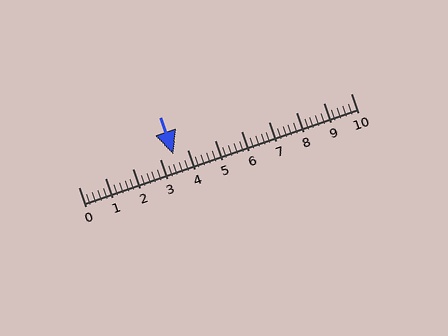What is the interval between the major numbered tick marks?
The major tick marks are spaced 1 units apart.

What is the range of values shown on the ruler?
The ruler shows values from 0 to 10.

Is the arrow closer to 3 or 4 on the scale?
The arrow is closer to 4.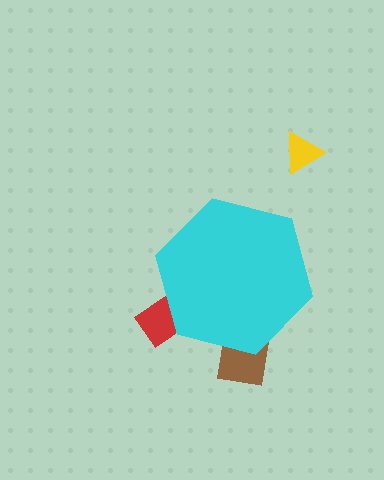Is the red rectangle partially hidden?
Yes, the red rectangle is partially hidden behind the cyan hexagon.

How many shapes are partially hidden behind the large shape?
2 shapes are partially hidden.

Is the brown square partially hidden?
Yes, the brown square is partially hidden behind the cyan hexagon.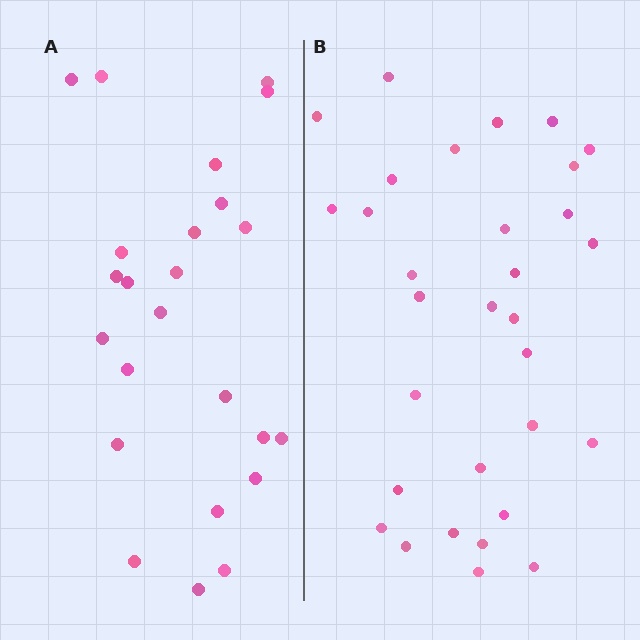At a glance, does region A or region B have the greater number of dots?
Region B (the right region) has more dots.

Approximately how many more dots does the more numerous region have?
Region B has roughly 8 or so more dots than region A.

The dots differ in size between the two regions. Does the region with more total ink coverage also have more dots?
No. Region A has more total ink coverage because its dots are larger, but region B actually contains more individual dots. Total area can be misleading — the number of items is what matters here.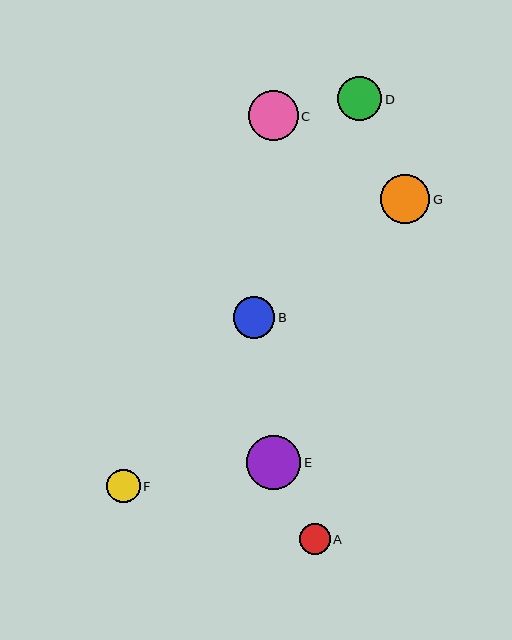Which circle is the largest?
Circle E is the largest with a size of approximately 54 pixels.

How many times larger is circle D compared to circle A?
Circle D is approximately 1.4 times the size of circle A.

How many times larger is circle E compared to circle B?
Circle E is approximately 1.3 times the size of circle B.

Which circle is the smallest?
Circle A is the smallest with a size of approximately 31 pixels.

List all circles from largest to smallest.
From largest to smallest: E, C, G, D, B, F, A.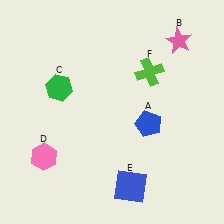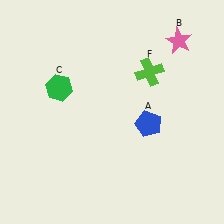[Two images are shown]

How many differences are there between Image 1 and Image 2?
There are 2 differences between the two images.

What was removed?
The blue square (E), the pink hexagon (D) were removed in Image 2.